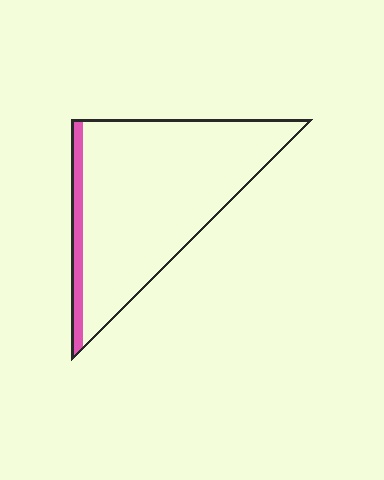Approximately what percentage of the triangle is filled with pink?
Approximately 10%.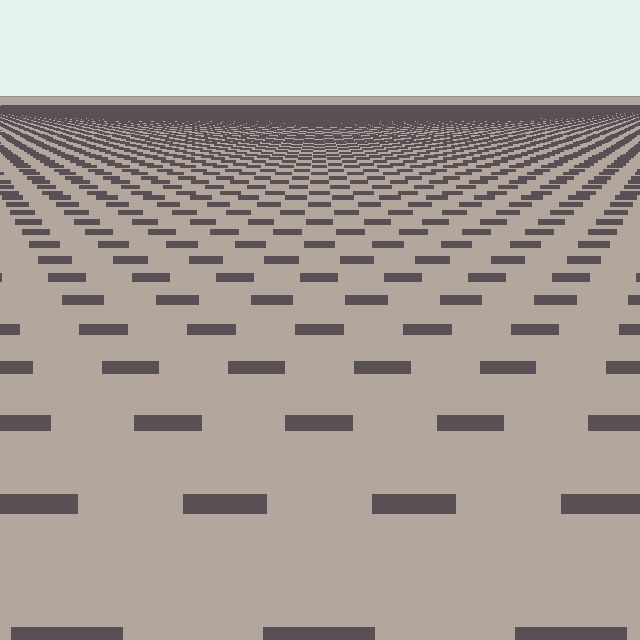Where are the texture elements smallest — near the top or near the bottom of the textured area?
Near the top.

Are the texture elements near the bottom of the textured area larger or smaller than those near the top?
Larger. Near the bottom, elements are closer to the viewer and appear at a bigger on-screen size.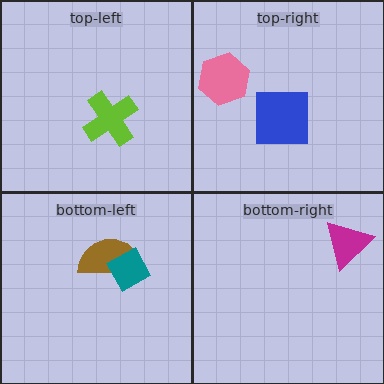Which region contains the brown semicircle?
The bottom-left region.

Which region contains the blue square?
The top-right region.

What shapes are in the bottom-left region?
The brown semicircle, the teal diamond.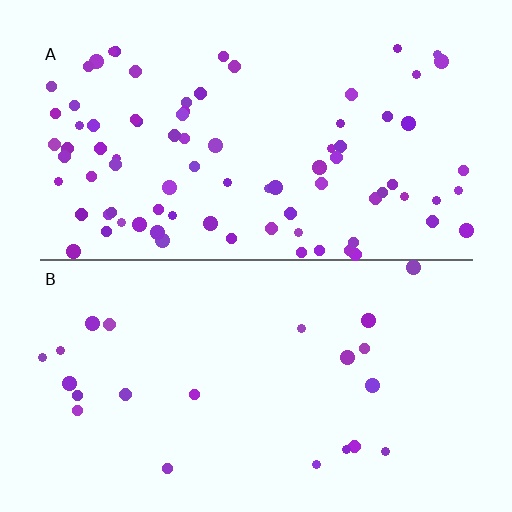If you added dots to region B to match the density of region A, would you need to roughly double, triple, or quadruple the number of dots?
Approximately quadruple.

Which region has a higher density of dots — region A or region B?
A (the top).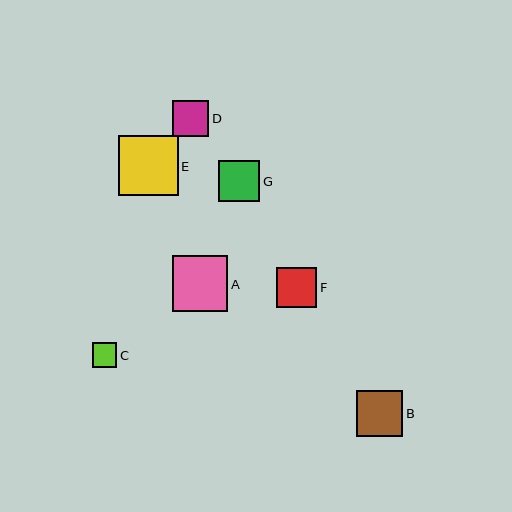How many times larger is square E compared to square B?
Square E is approximately 1.3 times the size of square B.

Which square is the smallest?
Square C is the smallest with a size of approximately 25 pixels.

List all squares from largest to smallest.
From largest to smallest: E, A, B, G, F, D, C.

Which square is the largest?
Square E is the largest with a size of approximately 59 pixels.